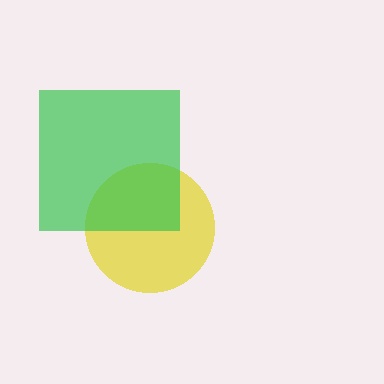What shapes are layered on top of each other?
The layered shapes are: a yellow circle, a green square.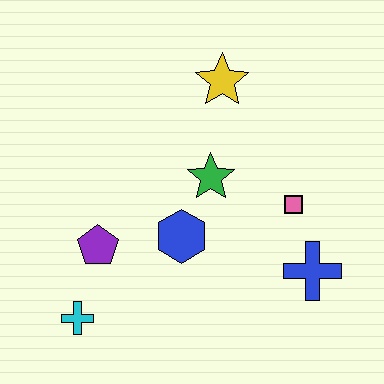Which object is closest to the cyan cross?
The purple pentagon is closest to the cyan cross.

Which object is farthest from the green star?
The cyan cross is farthest from the green star.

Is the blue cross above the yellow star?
No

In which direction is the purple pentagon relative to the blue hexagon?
The purple pentagon is to the left of the blue hexagon.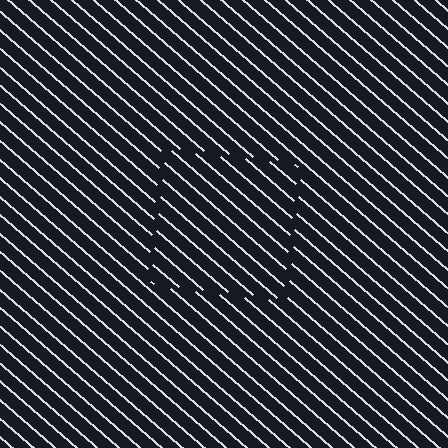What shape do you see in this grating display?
An illusory square. The interior of the shape contains the same grating, shifted by half a period — the contour is defined by the phase discontinuity where line-ends from the inner and outer gratings abut.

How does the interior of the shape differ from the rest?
The interior of the shape contains the same grating, shifted by half a period — the contour is defined by the phase discontinuity where line-ends from the inner and outer gratings abut.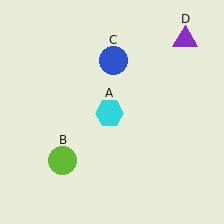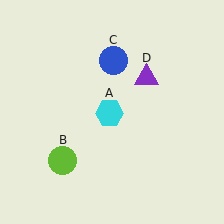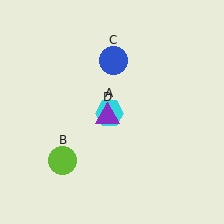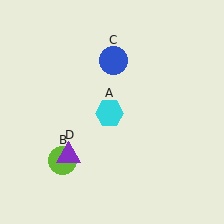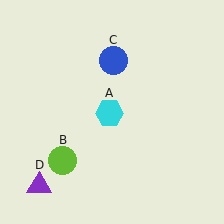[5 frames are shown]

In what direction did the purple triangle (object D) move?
The purple triangle (object D) moved down and to the left.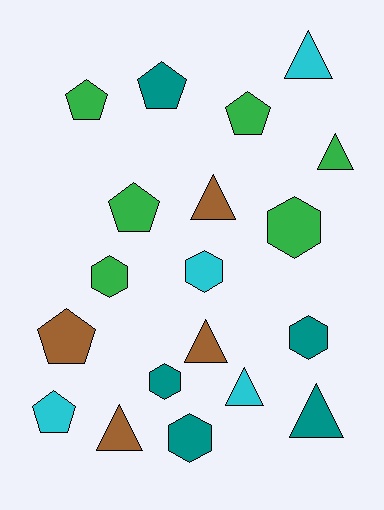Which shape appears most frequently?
Triangle, with 7 objects.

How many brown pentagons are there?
There is 1 brown pentagon.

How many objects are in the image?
There are 19 objects.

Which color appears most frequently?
Green, with 6 objects.